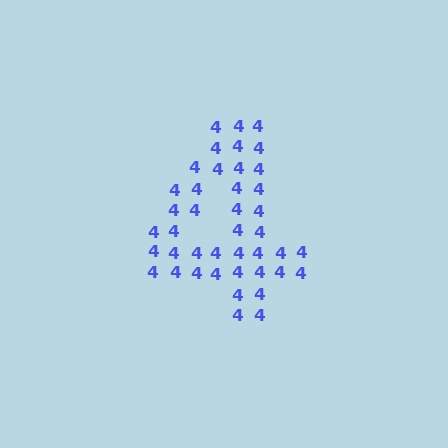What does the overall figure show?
The overall figure shows the digit 4.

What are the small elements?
The small elements are digit 4's.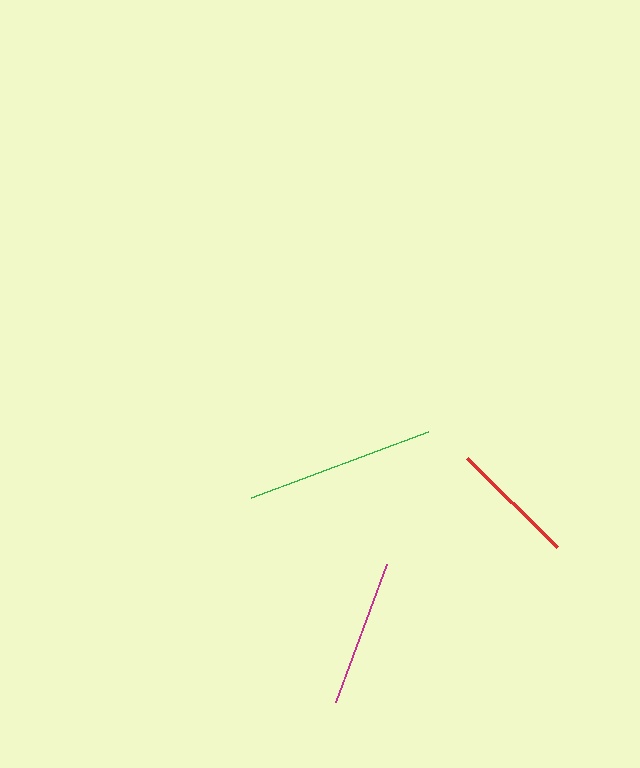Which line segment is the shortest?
The red line is the shortest at approximately 126 pixels.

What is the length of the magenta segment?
The magenta segment is approximately 147 pixels long.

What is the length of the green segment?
The green segment is approximately 189 pixels long.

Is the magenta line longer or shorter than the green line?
The green line is longer than the magenta line.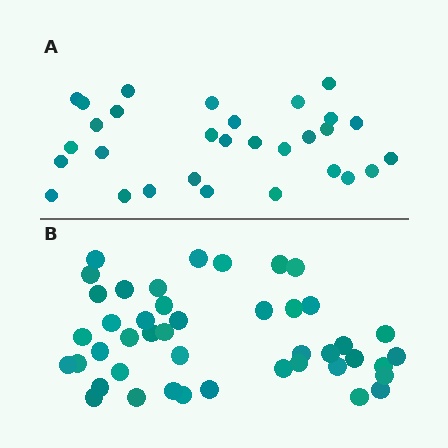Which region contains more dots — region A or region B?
Region B (the bottom region) has more dots.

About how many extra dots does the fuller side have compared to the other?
Region B has approximately 15 more dots than region A.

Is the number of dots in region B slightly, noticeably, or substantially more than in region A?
Region B has substantially more. The ratio is roughly 1.5 to 1.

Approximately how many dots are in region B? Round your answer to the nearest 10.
About 40 dots. (The exact count is 44, which rounds to 40.)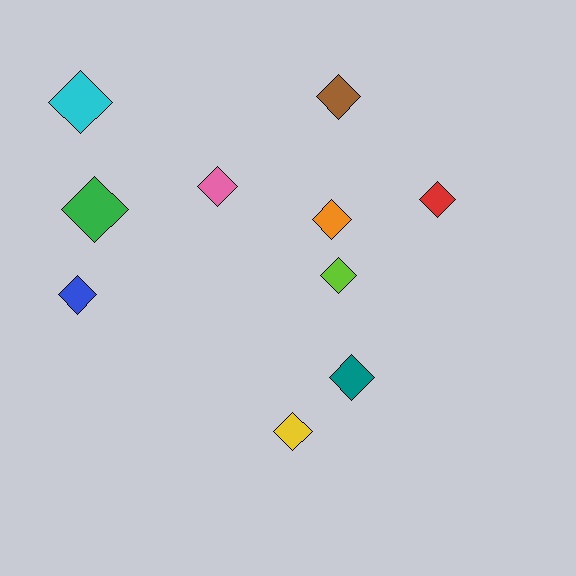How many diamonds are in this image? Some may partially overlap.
There are 10 diamonds.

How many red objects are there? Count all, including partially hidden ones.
There is 1 red object.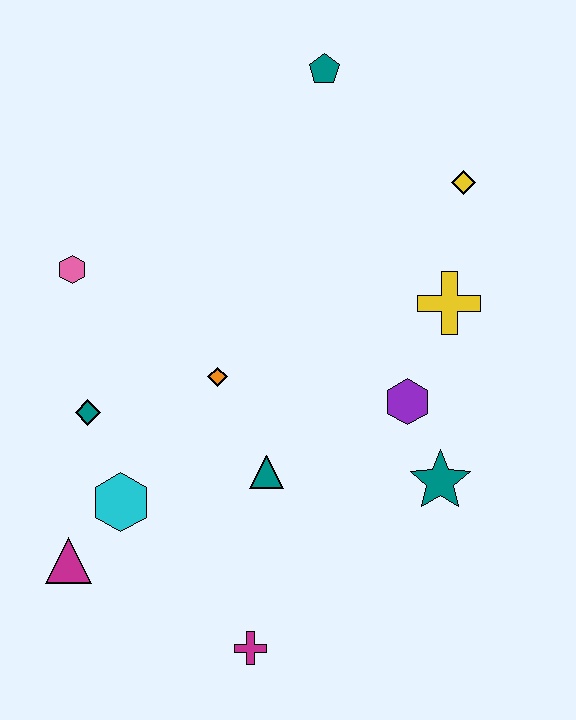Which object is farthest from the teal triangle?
The teal pentagon is farthest from the teal triangle.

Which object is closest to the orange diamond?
The teal triangle is closest to the orange diamond.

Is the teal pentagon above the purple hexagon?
Yes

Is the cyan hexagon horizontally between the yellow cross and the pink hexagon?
Yes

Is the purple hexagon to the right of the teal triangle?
Yes